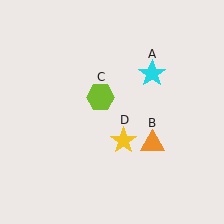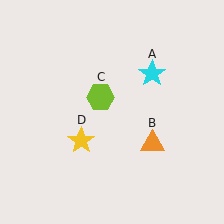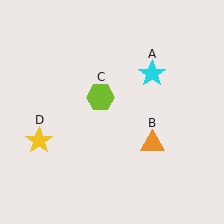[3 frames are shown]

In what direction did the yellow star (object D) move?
The yellow star (object D) moved left.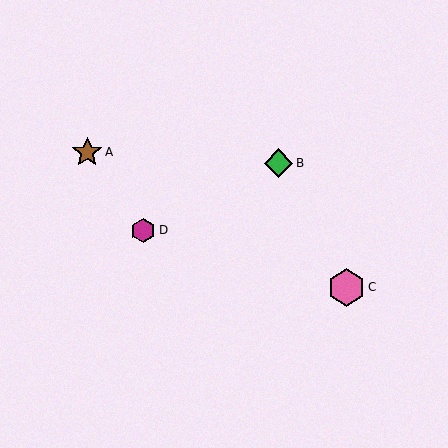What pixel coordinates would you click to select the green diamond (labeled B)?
Click at (279, 163) to select the green diamond B.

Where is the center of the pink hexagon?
The center of the pink hexagon is at (346, 287).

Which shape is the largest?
The pink hexagon (labeled C) is the largest.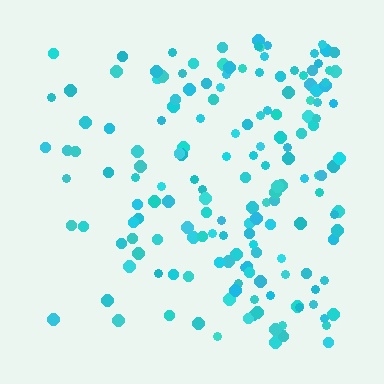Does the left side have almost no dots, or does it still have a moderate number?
Still a moderate number, just noticeably fewer than the right.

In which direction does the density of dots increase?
From left to right, with the right side densest.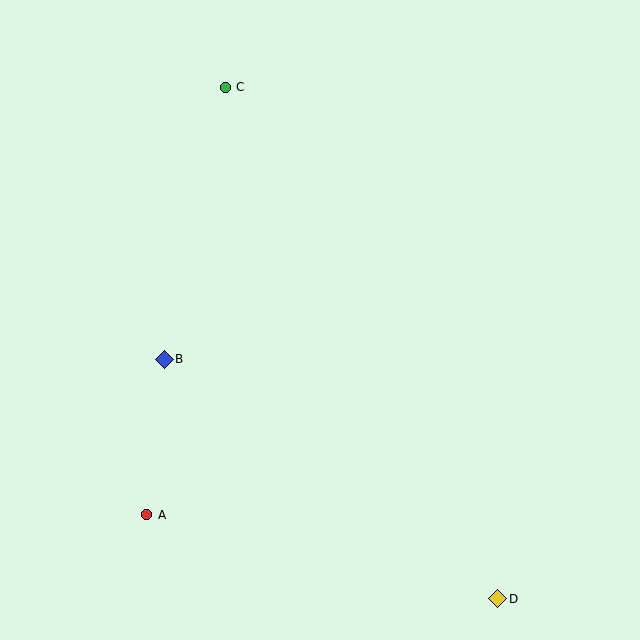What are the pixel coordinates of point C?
Point C is at (225, 87).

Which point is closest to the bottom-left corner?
Point A is closest to the bottom-left corner.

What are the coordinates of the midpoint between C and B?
The midpoint between C and B is at (195, 223).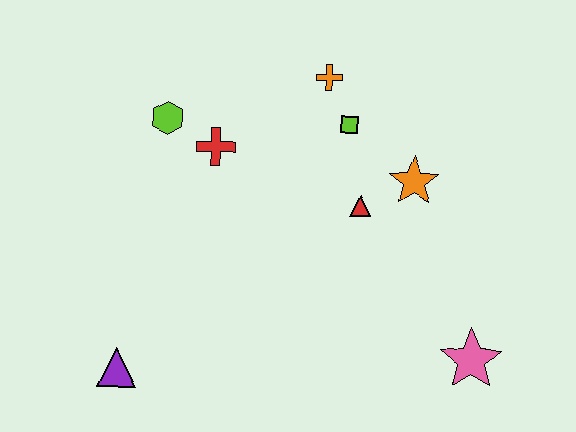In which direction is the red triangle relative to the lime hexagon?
The red triangle is to the right of the lime hexagon.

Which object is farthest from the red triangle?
The purple triangle is farthest from the red triangle.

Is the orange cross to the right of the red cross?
Yes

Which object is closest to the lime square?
The orange cross is closest to the lime square.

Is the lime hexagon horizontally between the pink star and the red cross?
No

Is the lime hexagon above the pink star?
Yes